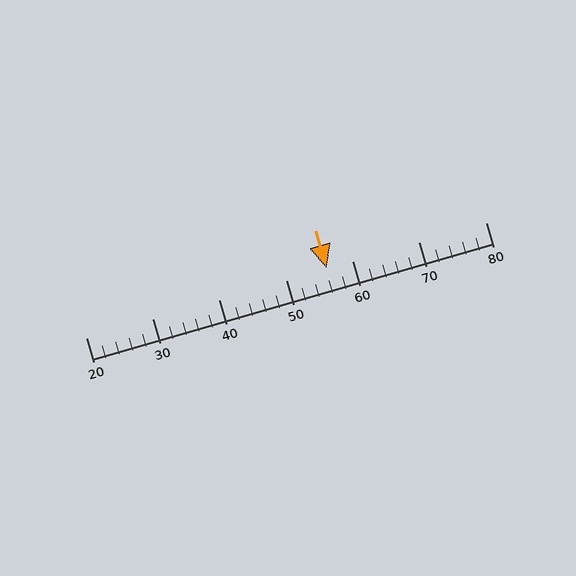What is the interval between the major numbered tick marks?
The major tick marks are spaced 10 units apart.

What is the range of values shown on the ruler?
The ruler shows values from 20 to 80.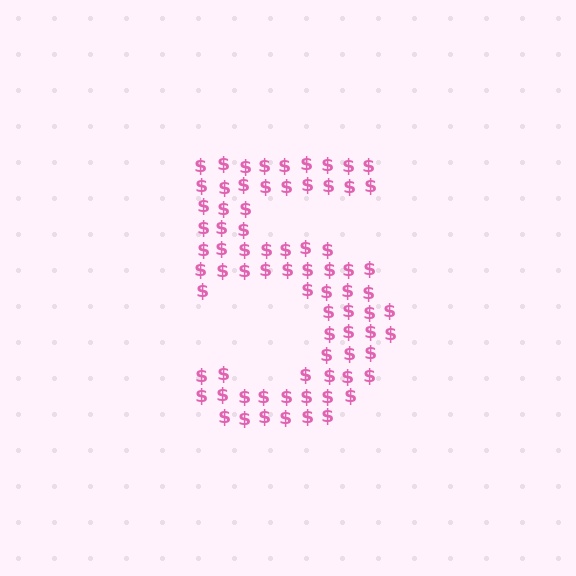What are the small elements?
The small elements are dollar signs.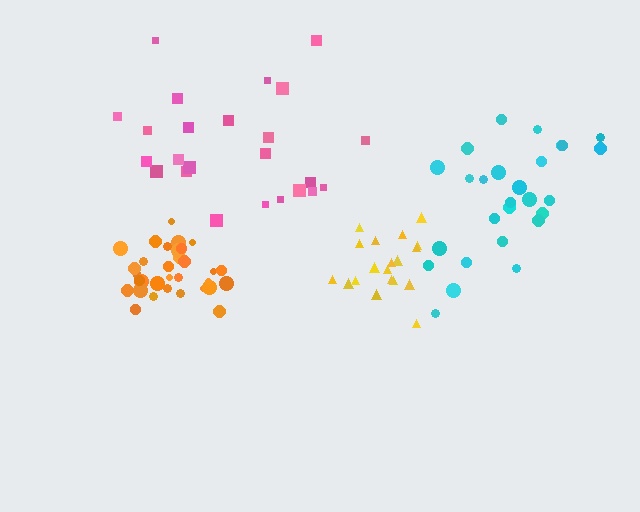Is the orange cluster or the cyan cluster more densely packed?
Orange.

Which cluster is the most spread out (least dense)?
Pink.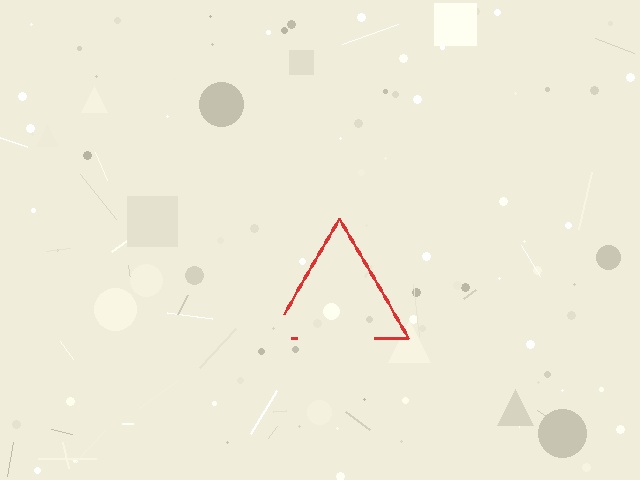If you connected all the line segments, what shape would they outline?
They would outline a triangle.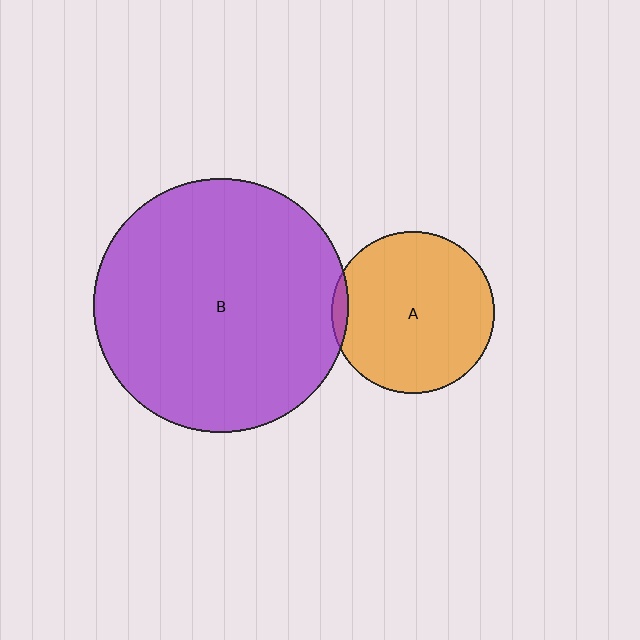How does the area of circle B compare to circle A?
Approximately 2.5 times.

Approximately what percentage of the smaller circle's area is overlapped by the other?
Approximately 5%.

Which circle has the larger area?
Circle B (purple).